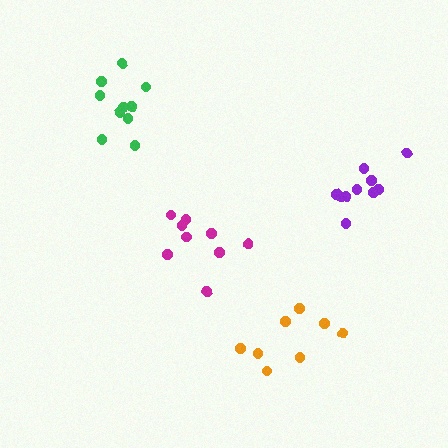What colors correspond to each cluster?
The clusters are colored: purple, green, orange, magenta.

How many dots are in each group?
Group 1: 10 dots, Group 2: 10 dots, Group 3: 8 dots, Group 4: 9 dots (37 total).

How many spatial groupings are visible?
There are 4 spatial groupings.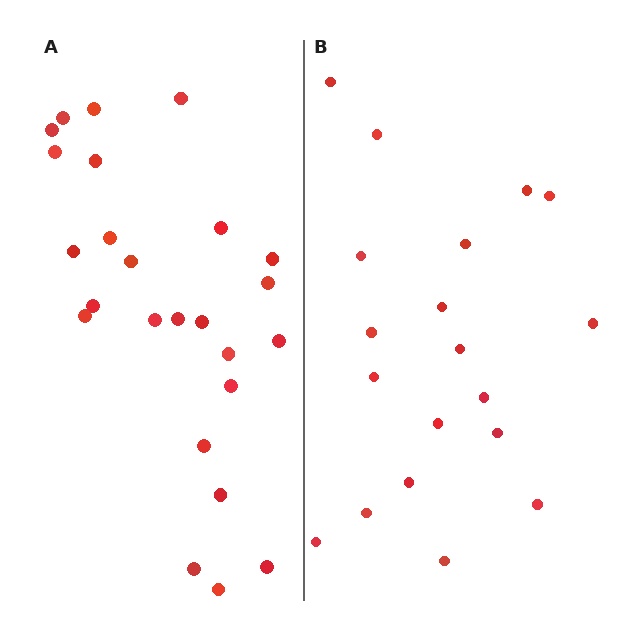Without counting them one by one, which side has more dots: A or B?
Region A (the left region) has more dots.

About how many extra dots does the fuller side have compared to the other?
Region A has about 6 more dots than region B.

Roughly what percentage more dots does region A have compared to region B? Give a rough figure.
About 30% more.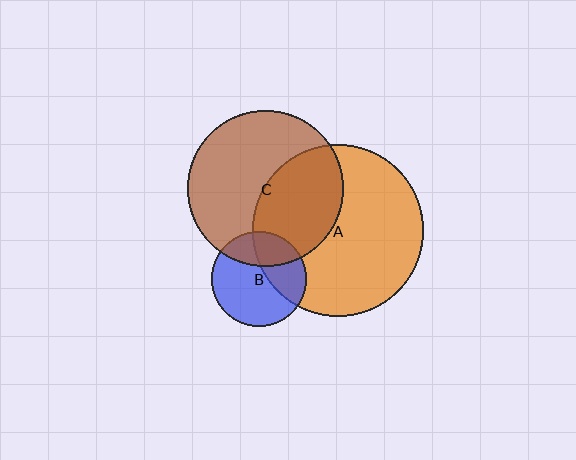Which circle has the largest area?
Circle A (orange).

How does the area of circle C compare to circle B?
Approximately 2.7 times.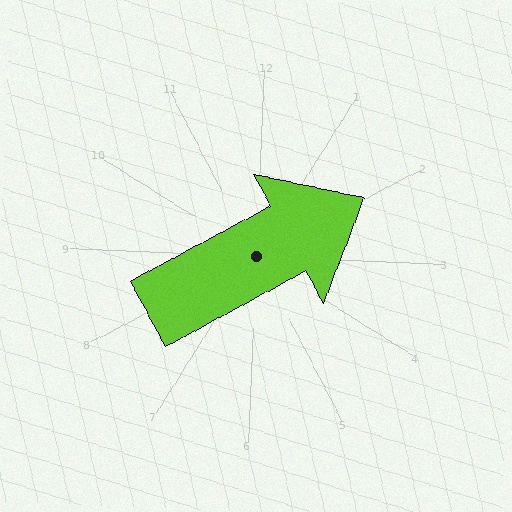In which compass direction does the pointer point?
Northeast.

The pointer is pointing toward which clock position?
Roughly 2 o'clock.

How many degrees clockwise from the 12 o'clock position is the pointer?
Approximately 59 degrees.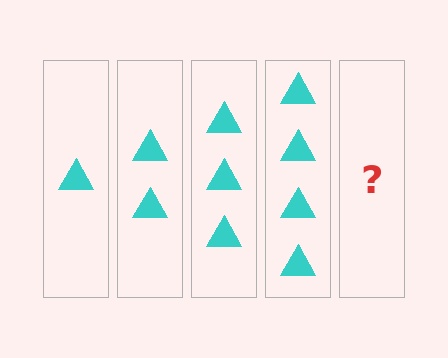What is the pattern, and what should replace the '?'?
The pattern is that each step adds one more triangle. The '?' should be 5 triangles.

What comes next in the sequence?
The next element should be 5 triangles.